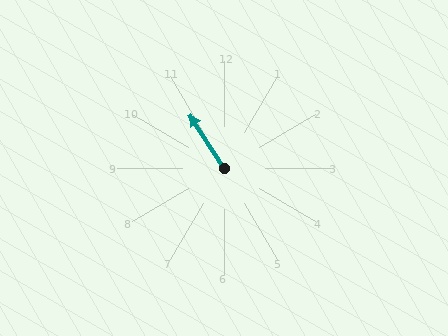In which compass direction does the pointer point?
Northwest.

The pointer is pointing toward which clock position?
Roughly 11 o'clock.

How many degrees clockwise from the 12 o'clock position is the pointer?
Approximately 327 degrees.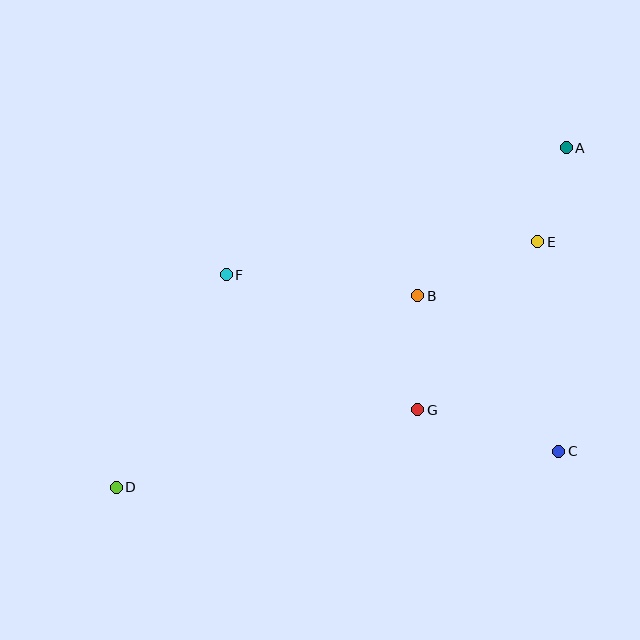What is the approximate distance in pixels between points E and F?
The distance between E and F is approximately 313 pixels.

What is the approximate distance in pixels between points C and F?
The distance between C and F is approximately 376 pixels.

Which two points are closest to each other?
Points A and E are closest to each other.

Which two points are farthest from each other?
Points A and D are farthest from each other.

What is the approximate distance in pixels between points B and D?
The distance between B and D is approximately 357 pixels.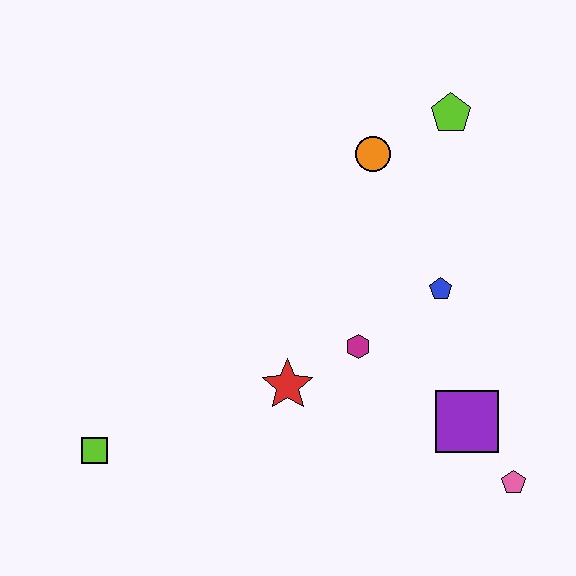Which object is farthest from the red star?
The lime pentagon is farthest from the red star.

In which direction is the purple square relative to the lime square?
The purple square is to the right of the lime square.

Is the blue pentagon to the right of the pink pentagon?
No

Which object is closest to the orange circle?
The lime pentagon is closest to the orange circle.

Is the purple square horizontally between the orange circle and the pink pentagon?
Yes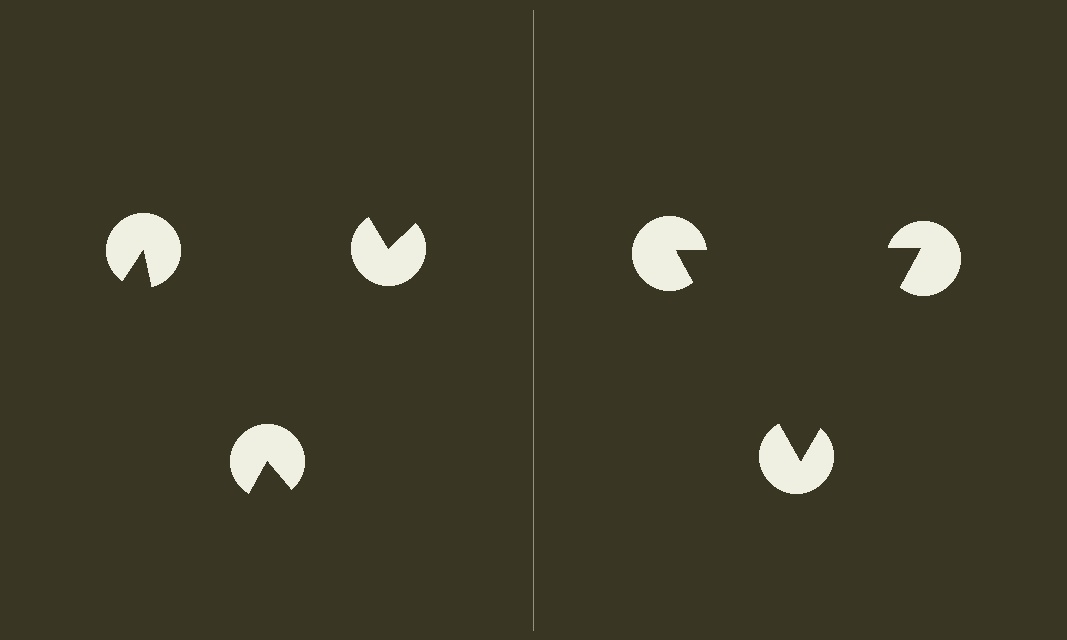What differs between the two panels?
The pac-man discs are positioned identically on both sides; only the wedge orientations differ. On the right they align to a triangle; on the left they are misaligned.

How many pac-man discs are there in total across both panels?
6 — 3 on each side.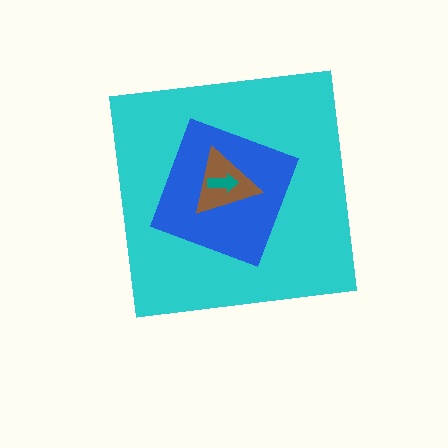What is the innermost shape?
The teal arrow.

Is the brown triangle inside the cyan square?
Yes.